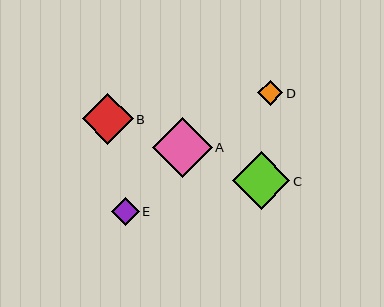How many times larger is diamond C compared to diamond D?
Diamond C is approximately 2.3 times the size of diamond D.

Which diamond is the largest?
Diamond A is the largest with a size of approximately 60 pixels.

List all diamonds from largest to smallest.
From largest to smallest: A, C, B, E, D.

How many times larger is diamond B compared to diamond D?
Diamond B is approximately 2.0 times the size of diamond D.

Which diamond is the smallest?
Diamond D is the smallest with a size of approximately 25 pixels.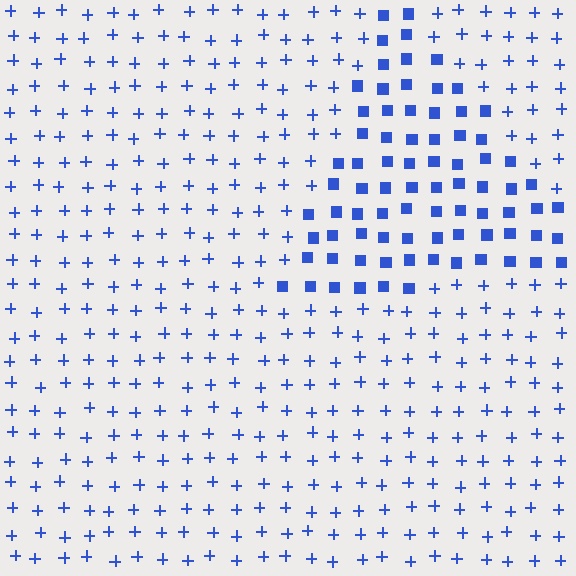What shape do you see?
I see a triangle.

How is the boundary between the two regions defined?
The boundary is defined by a change in element shape: squares inside vs. plus signs outside. All elements share the same color and spacing.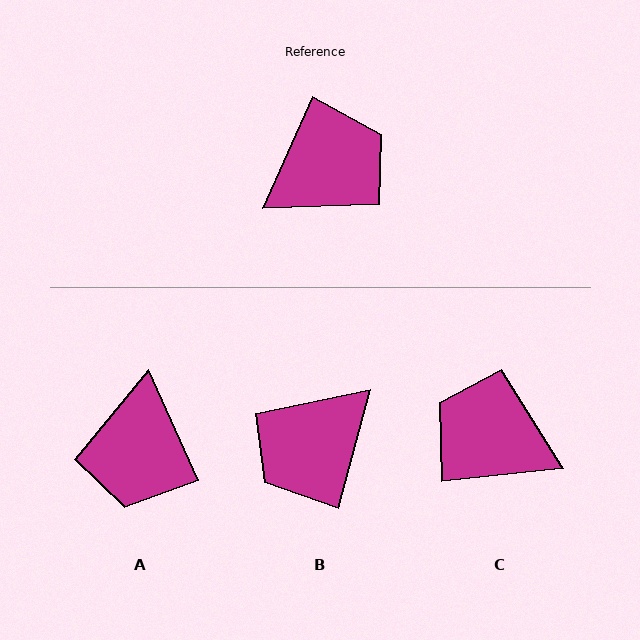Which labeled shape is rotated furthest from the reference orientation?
B, about 171 degrees away.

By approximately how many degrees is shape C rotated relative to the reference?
Approximately 120 degrees counter-clockwise.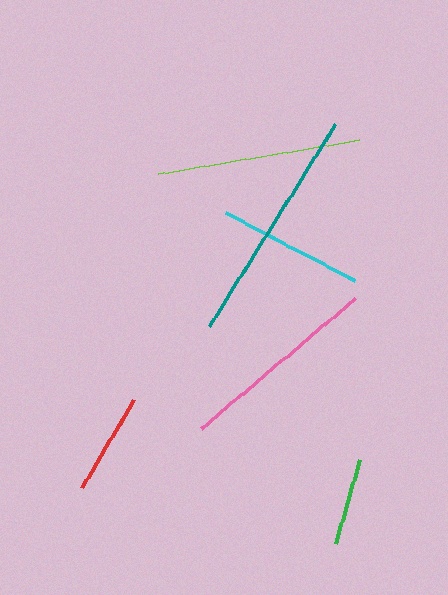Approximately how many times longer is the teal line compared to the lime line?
The teal line is approximately 1.2 times the length of the lime line.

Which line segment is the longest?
The teal line is the longest at approximately 239 pixels.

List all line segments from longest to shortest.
From longest to shortest: teal, lime, pink, cyan, red, green.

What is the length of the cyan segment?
The cyan segment is approximately 146 pixels long.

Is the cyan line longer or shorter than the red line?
The cyan line is longer than the red line.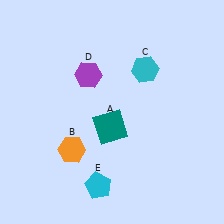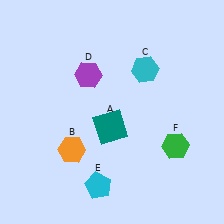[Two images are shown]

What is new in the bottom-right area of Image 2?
A green hexagon (F) was added in the bottom-right area of Image 2.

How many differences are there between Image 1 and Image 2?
There is 1 difference between the two images.